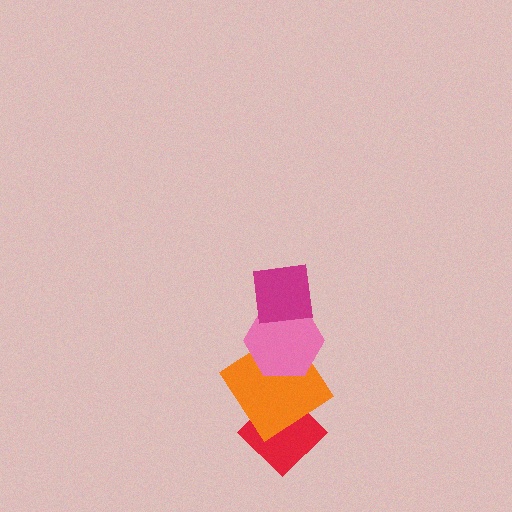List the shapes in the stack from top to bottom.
From top to bottom: the magenta square, the pink hexagon, the orange diamond, the red diamond.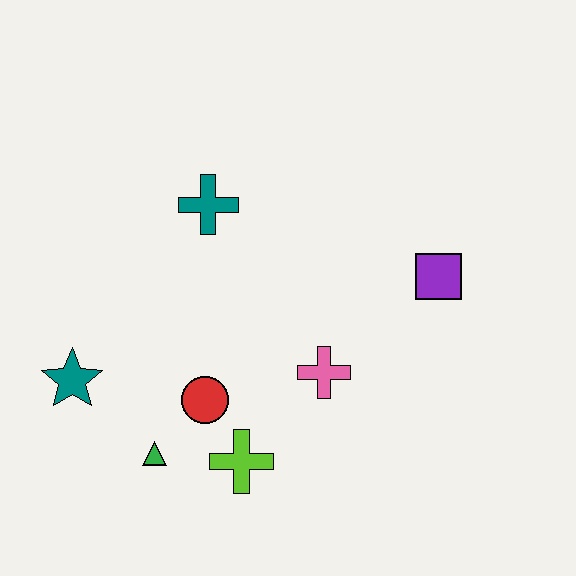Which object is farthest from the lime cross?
The purple square is farthest from the lime cross.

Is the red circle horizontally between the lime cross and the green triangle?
Yes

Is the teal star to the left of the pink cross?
Yes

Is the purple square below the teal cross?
Yes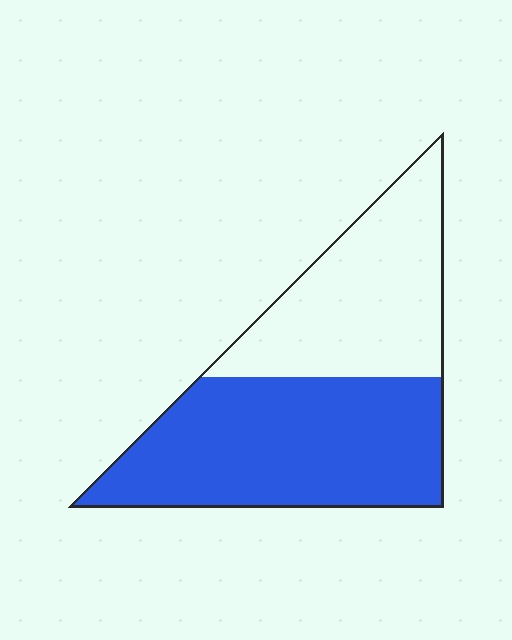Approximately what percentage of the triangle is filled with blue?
Approximately 55%.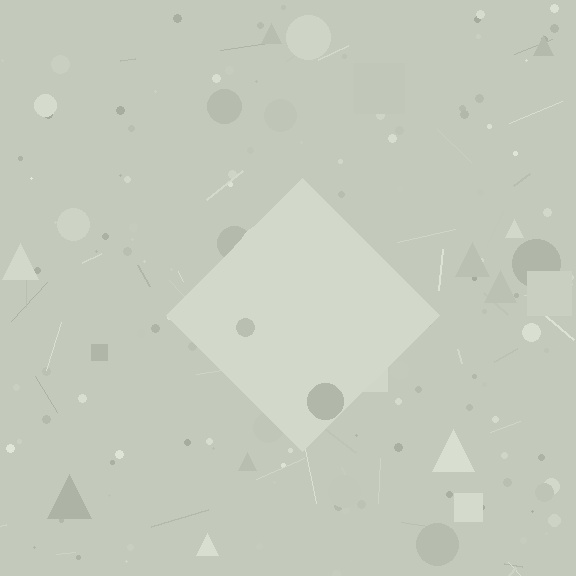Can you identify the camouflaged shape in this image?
The camouflaged shape is a diamond.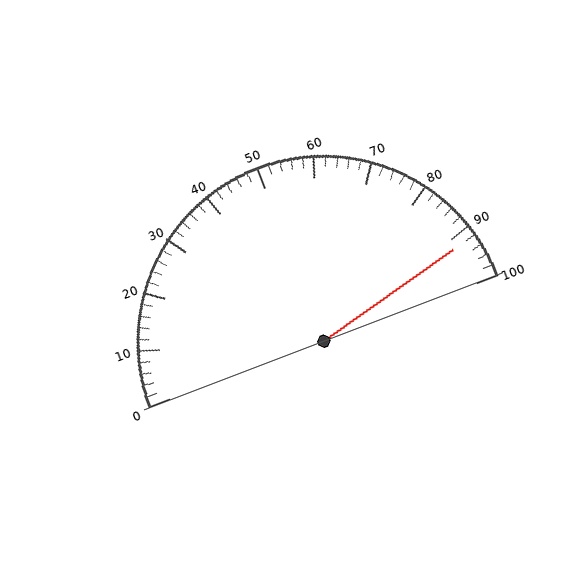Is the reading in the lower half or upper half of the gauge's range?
The reading is in the upper half of the range (0 to 100).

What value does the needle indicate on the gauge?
The needle indicates approximately 92.